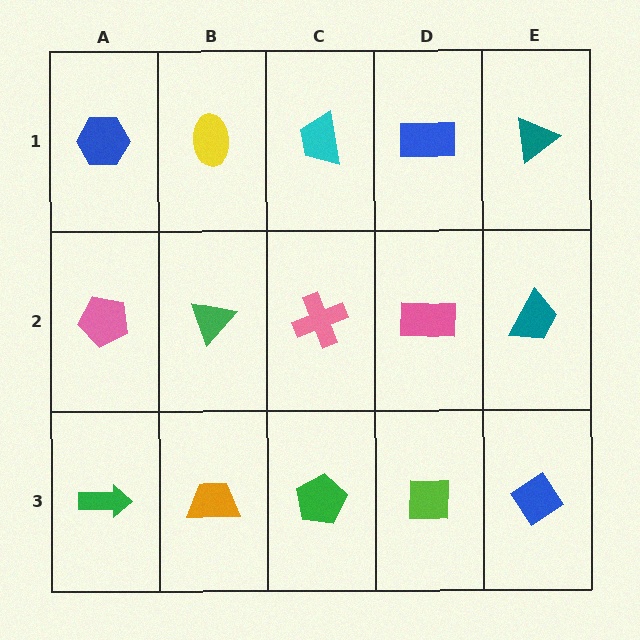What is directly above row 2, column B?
A yellow ellipse.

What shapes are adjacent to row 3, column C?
A pink cross (row 2, column C), an orange trapezoid (row 3, column B), a lime square (row 3, column D).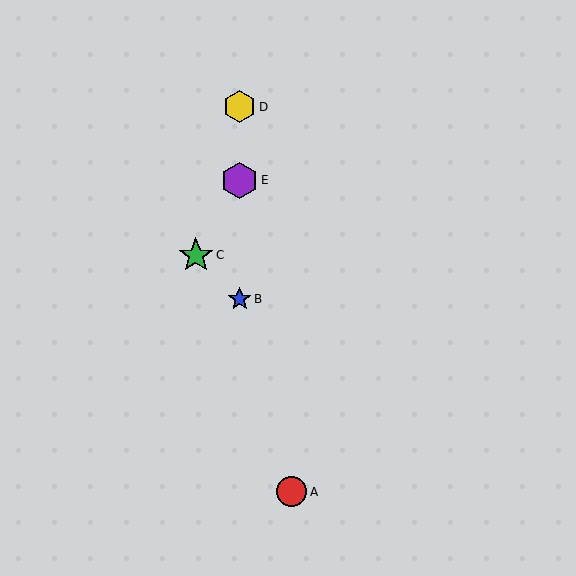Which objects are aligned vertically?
Objects B, D, E are aligned vertically.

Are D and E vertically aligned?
Yes, both are at x≈240.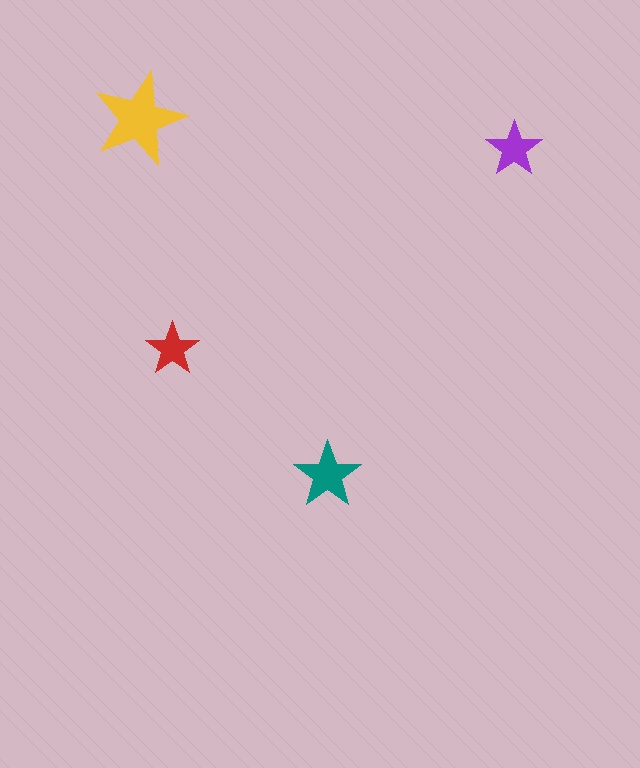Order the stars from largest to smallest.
the yellow one, the teal one, the purple one, the red one.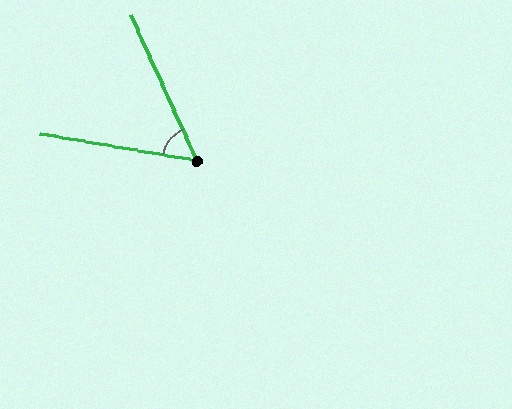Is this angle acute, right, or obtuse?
It is acute.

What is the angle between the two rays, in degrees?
Approximately 56 degrees.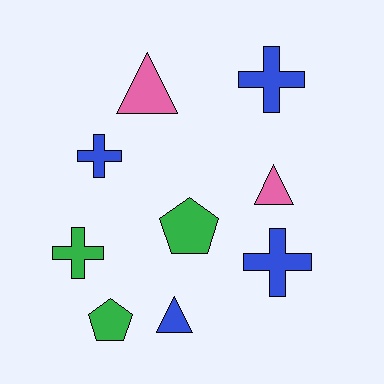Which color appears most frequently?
Blue, with 4 objects.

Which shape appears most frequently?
Cross, with 4 objects.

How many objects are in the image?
There are 9 objects.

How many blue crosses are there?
There are 3 blue crosses.